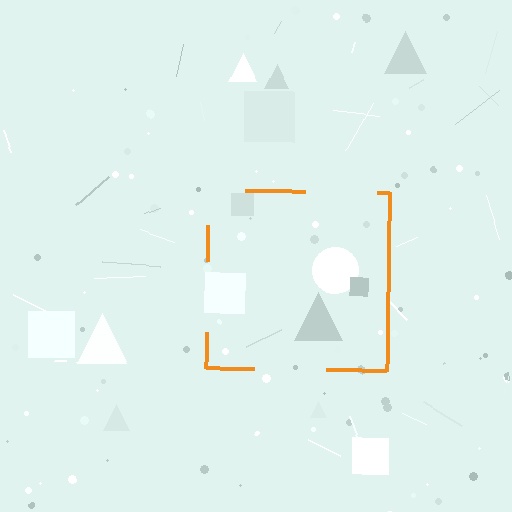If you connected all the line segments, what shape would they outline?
They would outline a square.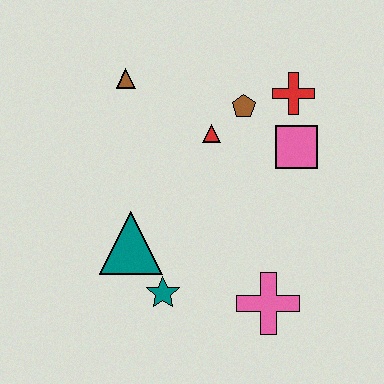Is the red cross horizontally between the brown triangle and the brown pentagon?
No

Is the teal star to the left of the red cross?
Yes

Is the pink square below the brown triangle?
Yes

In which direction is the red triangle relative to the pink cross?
The red triangle is above the pink cross.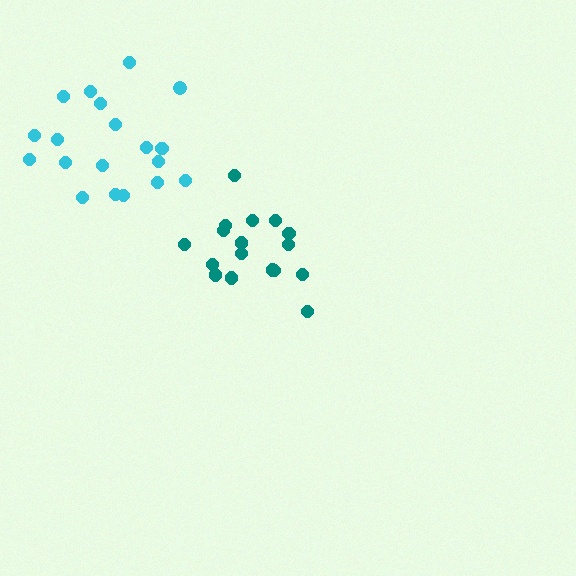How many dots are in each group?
Group 1: 17 dots, Group 2: 19 dots (36 total).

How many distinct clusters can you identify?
There are 2 distinct clusters.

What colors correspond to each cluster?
The clusters are colored: teal, cyan.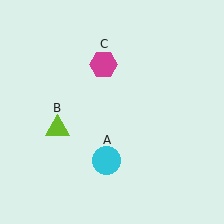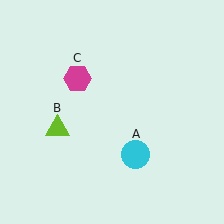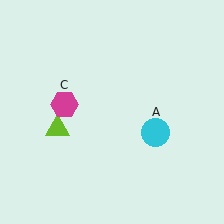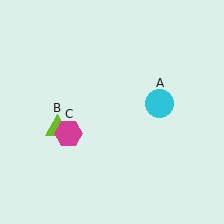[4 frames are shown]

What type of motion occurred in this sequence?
The cyan circle (object A), magenta hexagon (object C) rotated counterclockwise around the center of the scene.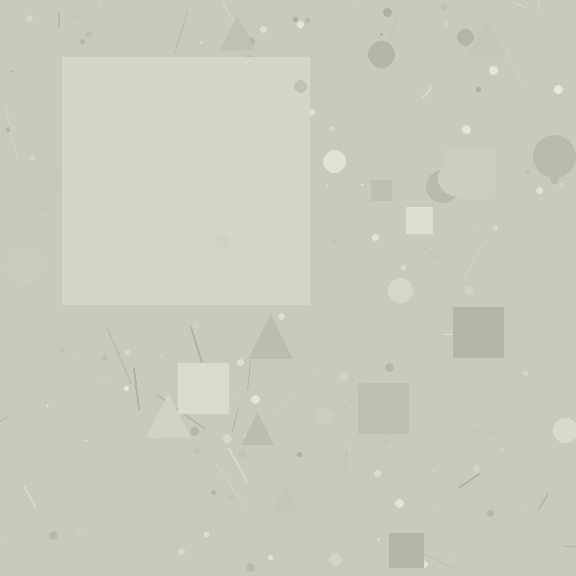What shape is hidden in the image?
A square is hidden in the image.